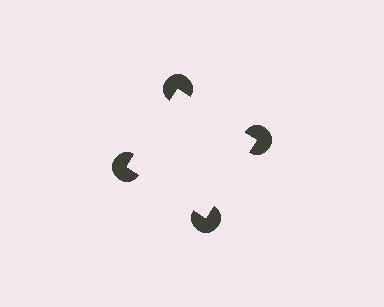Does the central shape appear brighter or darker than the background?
It typically appears slightly brighter than the background, even though no actual brightness change is drawn.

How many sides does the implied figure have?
4 sides.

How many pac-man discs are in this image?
There are 4 — one at each vertex of the illusory square.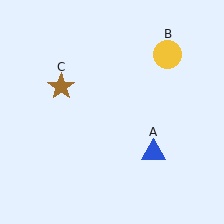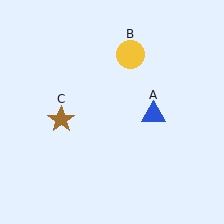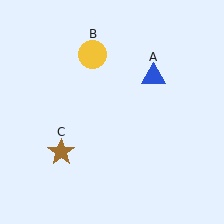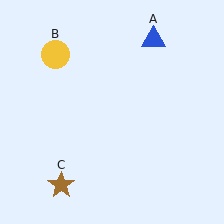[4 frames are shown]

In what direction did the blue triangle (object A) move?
The blue triangle (object A) moved up.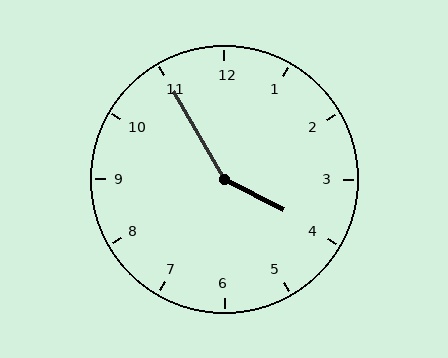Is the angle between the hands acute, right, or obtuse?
It is obtuse.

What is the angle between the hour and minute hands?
Approximately 148 degrees.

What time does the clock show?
3:55.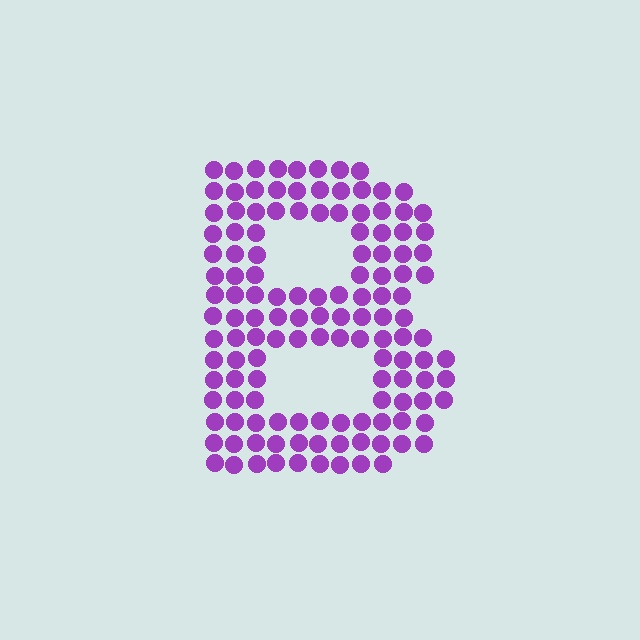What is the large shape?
The large shape is the letter B.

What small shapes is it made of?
It is made of small circles.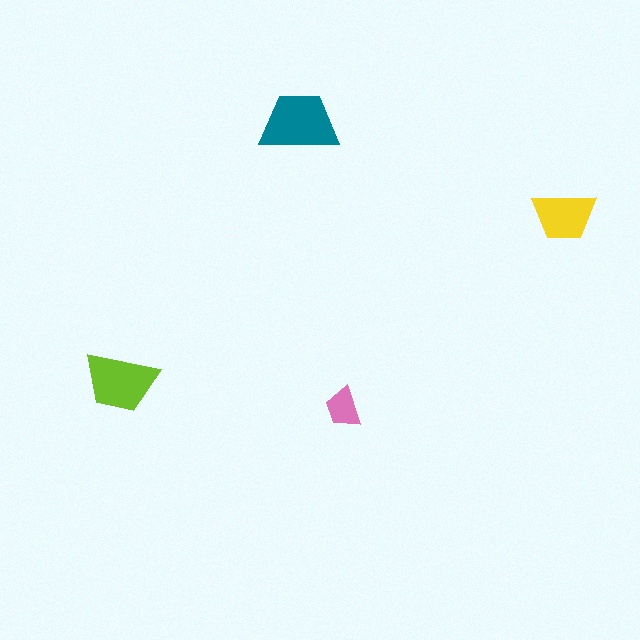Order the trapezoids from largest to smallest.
the teal one, the lime one, the yellow one, the pink one.